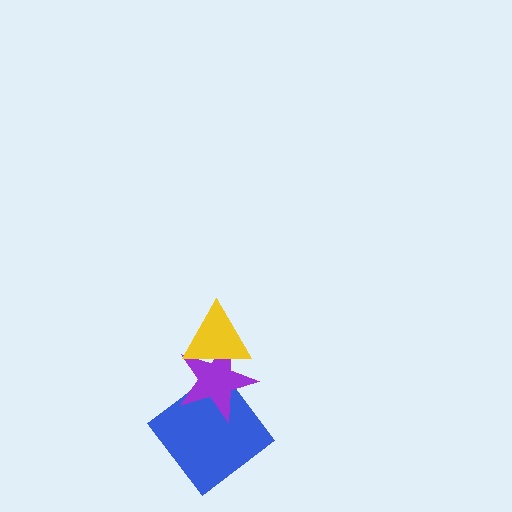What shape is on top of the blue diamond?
The purple star is on top of the blue diamond.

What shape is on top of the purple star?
The yellow triangle is on top of the purple star.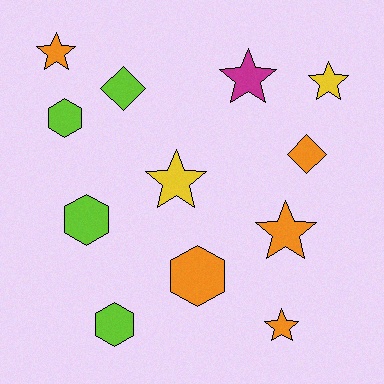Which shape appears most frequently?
Star, with 6 objects.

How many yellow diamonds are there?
There are no yellow diamonds.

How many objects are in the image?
There are 12 objects.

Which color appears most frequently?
Orange, with 5 objects.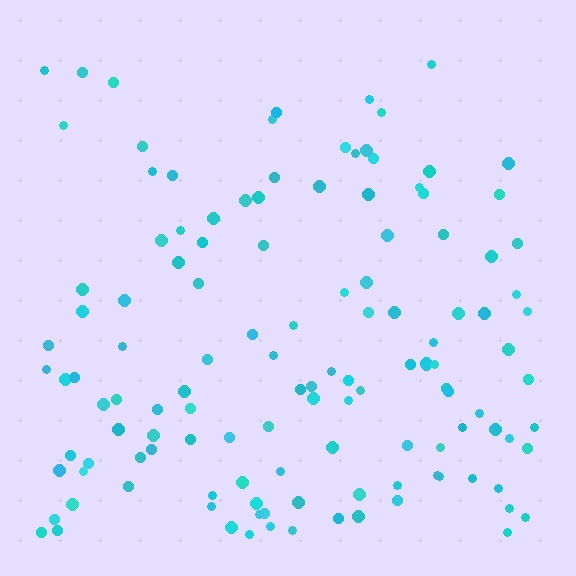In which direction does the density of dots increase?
From top to bottom, with the bottom side densest.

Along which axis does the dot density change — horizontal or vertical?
Vertical.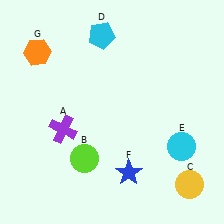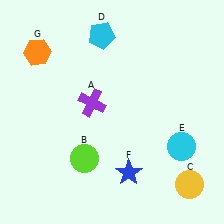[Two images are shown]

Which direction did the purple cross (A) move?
The purple cross (A) moved right.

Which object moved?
The purple cross (A) moved right.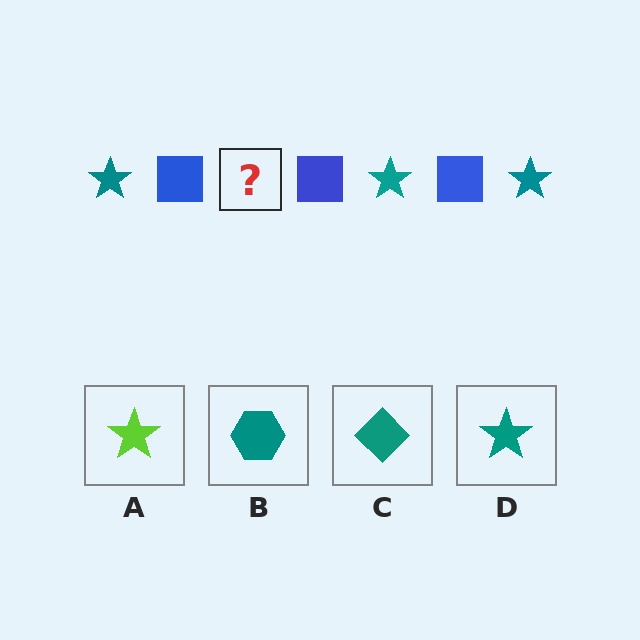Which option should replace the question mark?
Option D.